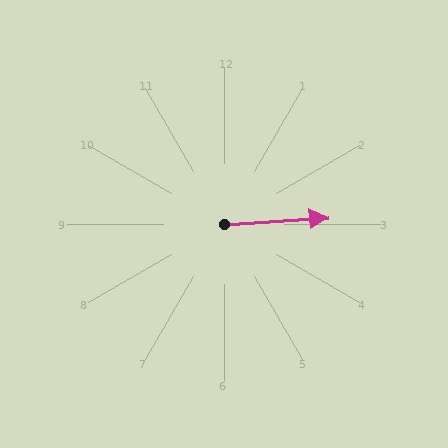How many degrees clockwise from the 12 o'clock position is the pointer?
Approximately 86 degrees.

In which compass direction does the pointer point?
East.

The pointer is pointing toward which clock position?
Roughly 3 o'clock.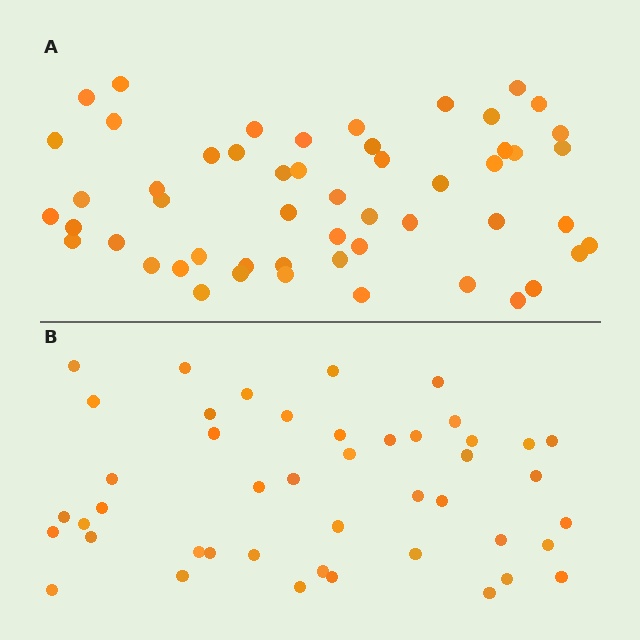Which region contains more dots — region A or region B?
Region A (the top region) has more dots.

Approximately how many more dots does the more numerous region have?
Region A has roughly 8 or so more dots than region B.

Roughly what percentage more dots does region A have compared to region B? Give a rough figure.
About 20% more.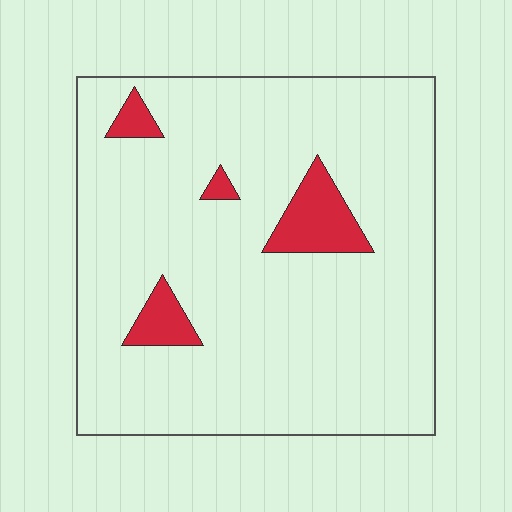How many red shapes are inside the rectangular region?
4.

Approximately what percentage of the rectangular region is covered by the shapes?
Approximately 10%.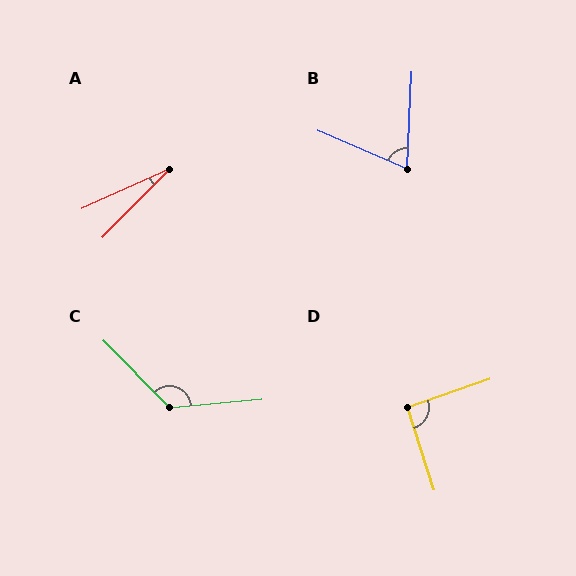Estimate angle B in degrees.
Approximately 70 degrees.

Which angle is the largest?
C, at approximately 129 degrees.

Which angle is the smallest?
A, at approximately 21 degrees.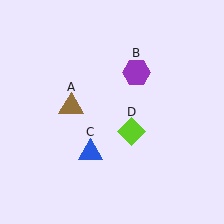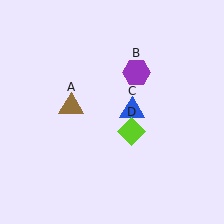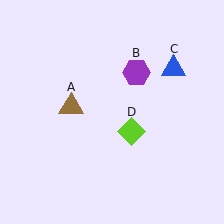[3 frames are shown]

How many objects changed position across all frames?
1 object changed position: blue triangle (object C).